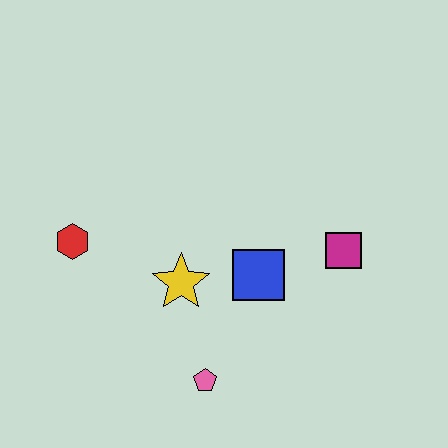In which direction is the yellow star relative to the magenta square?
The yellow star is to the left of the magenta square.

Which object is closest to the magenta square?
The blue square is closest to the magenta square.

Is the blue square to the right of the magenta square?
No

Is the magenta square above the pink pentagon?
Yes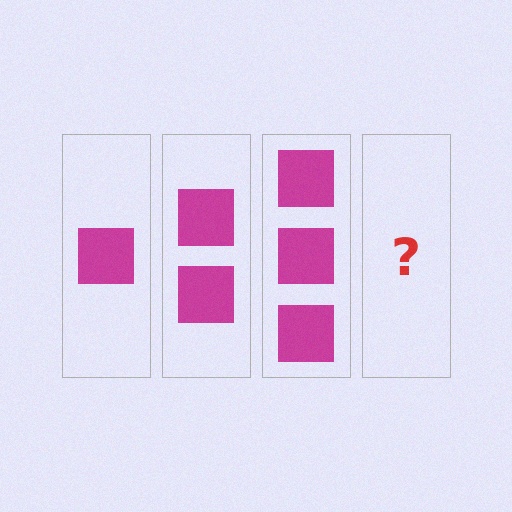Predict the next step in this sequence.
The next step is 4 squares.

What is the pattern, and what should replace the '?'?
The pattern is that each step adds one more square. The '?' should be 4 squares.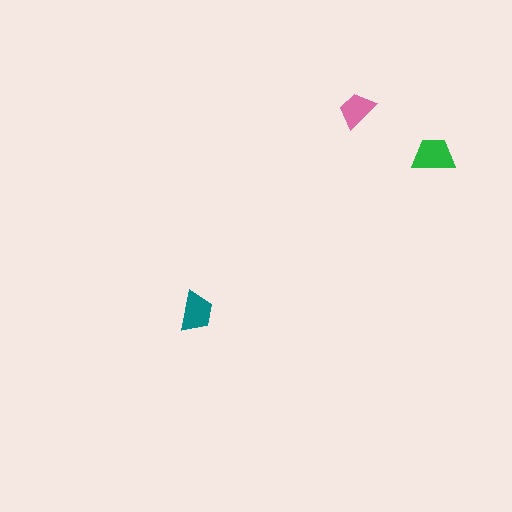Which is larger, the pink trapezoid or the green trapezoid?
The green one.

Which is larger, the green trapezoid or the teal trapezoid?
The green one.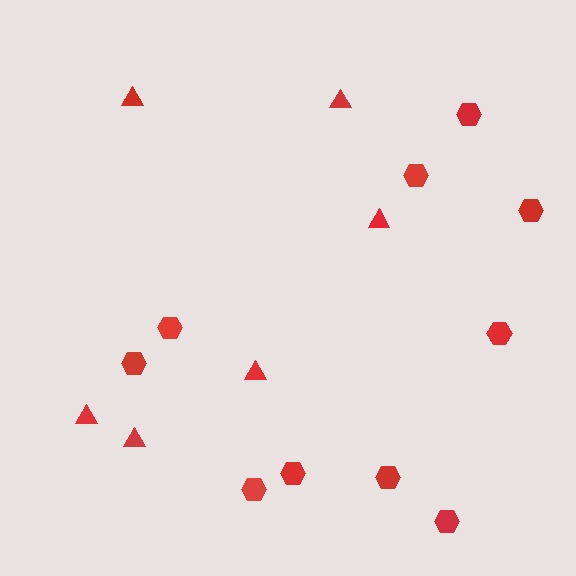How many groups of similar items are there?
There are 2 groups: one group of triangles (6) and one group of hexagons (10).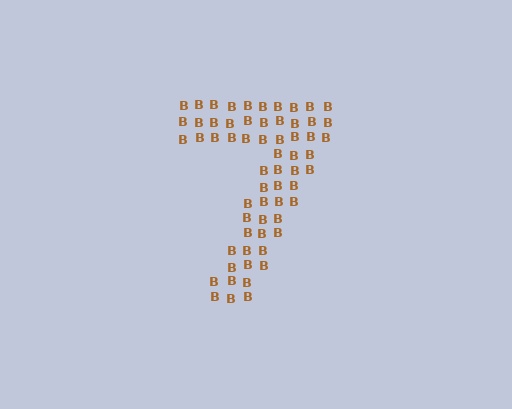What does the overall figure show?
The overall figure shows the digit 7.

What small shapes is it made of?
It is made of small letter B's.